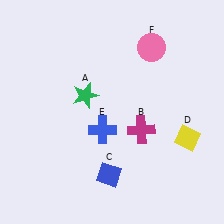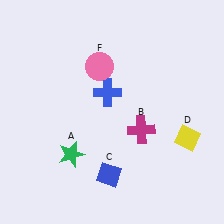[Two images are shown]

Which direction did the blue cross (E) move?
The blue cross (E) moved up.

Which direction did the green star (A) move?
The green star (A) moved down.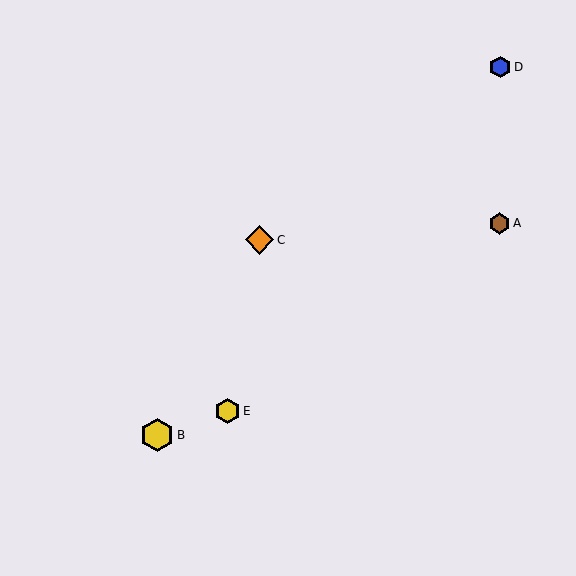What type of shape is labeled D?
Shape D is a blue hexagon.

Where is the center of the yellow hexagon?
The center of the yellow hexagon is at (228, 411).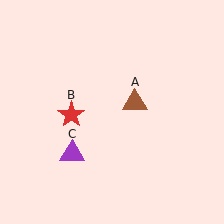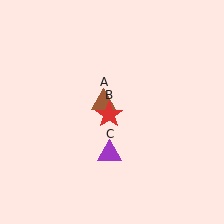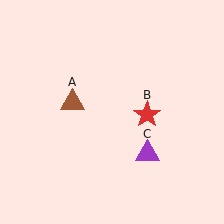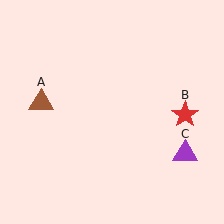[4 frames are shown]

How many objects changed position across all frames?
3 objects changed position: brown triangle (object A), red star (object B), purple triangle (object C).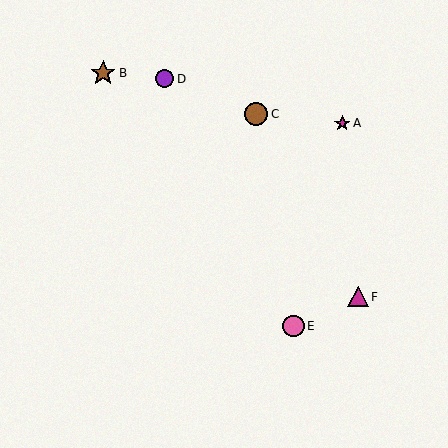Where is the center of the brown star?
The center of the brown star is at (103, 73).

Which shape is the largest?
The brown star (labeled B) is the largest.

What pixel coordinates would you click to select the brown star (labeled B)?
Click at (103, 73) to select the brown star B.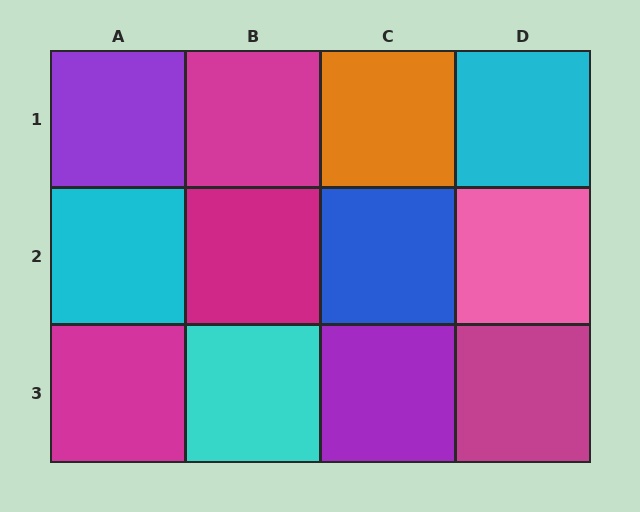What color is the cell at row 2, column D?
Pink.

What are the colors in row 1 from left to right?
Purple, magenta, orange, cyan.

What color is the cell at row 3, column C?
Purple.